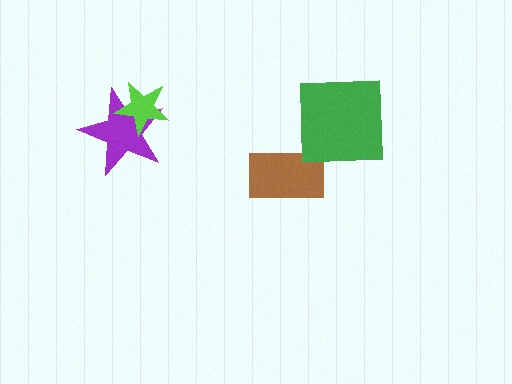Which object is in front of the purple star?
The lime star is in front of the purple star.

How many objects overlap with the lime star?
1 object overlaps with the lime star.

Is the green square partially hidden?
No, no other shape covers it.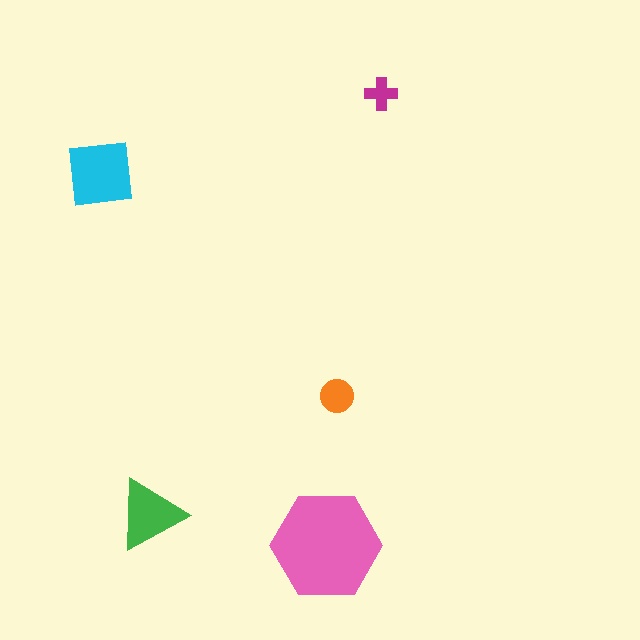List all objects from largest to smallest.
The pink hexagon, the cyan square, the green triangle, the orange circle, the magenta cross.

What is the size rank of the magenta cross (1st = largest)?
5th.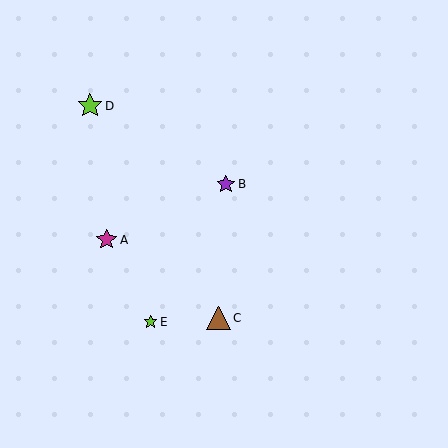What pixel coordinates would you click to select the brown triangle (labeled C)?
Click at (218, 318) to select the brown triangle C.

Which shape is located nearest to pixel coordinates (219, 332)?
The brown triangle (labeled C) at (218, 318) is nearest to that location.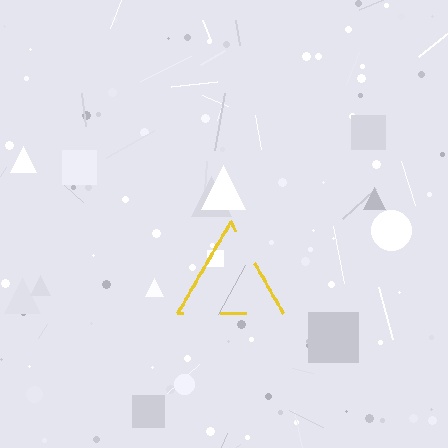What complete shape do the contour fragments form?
The contour fragments form a triangle.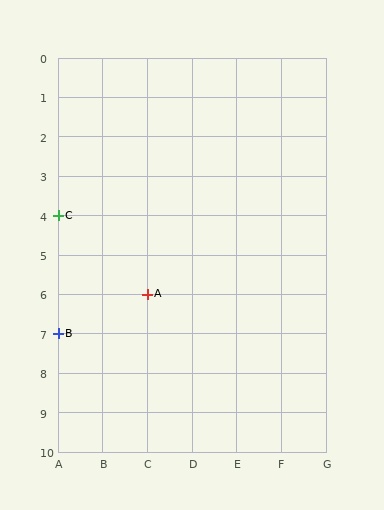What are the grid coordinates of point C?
Point C is at grid coordinates (A, 4).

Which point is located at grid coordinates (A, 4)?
Point C is at (A, 4).